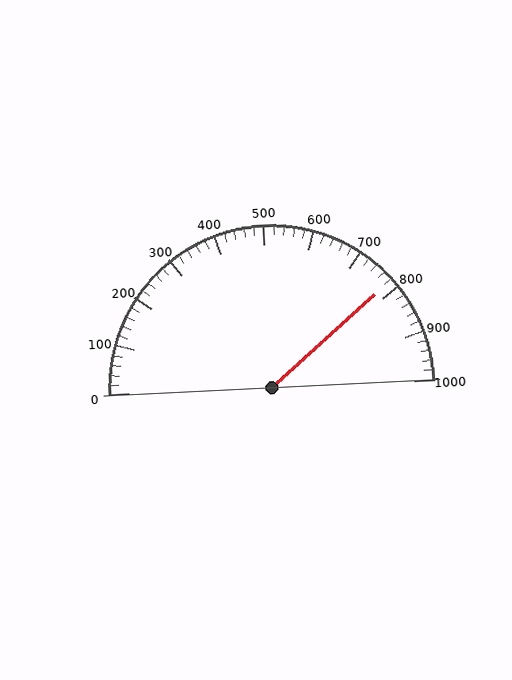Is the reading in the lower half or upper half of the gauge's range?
The reading is in the upper half of the range (0 to 1000).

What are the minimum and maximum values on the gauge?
The gauge ranges from 0 to 1000.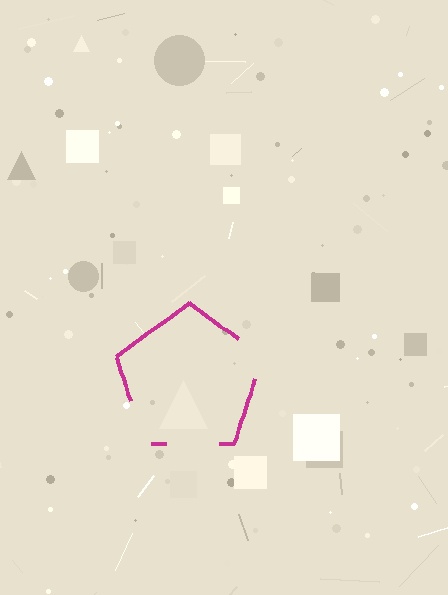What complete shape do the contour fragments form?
The contour fragments form a pentagon.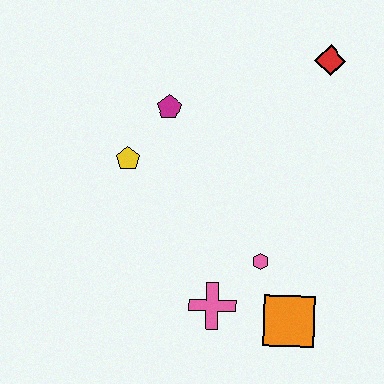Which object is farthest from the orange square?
The red diamond is farthest from the orange square.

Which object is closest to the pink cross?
The pink hexagon is closest to the pink cross.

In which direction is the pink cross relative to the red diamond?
The pink cross is below the red diamond.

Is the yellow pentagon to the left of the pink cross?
Yes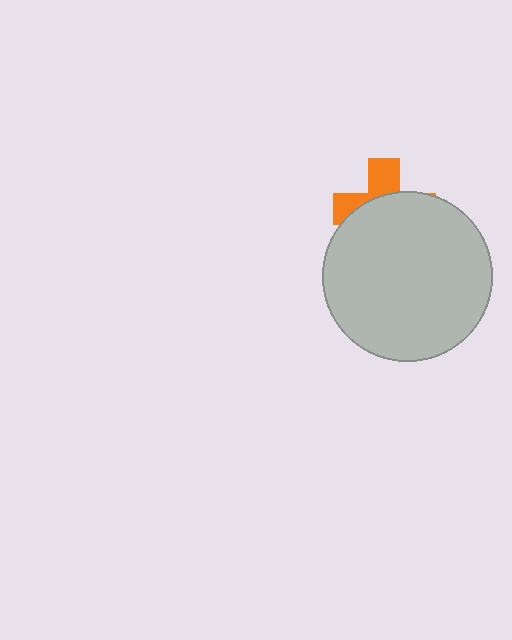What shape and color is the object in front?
The object in front is a light gray circle.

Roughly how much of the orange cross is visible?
A small part of it is visible (roughly 35%).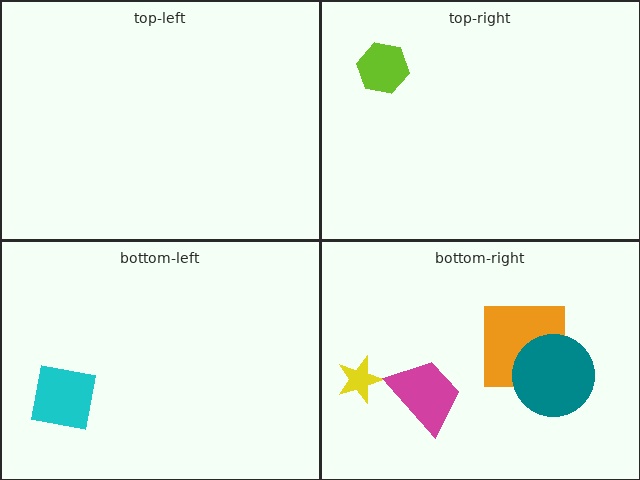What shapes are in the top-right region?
The lime hexagon.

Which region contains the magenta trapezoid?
The bottom-right region.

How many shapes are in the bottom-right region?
4.